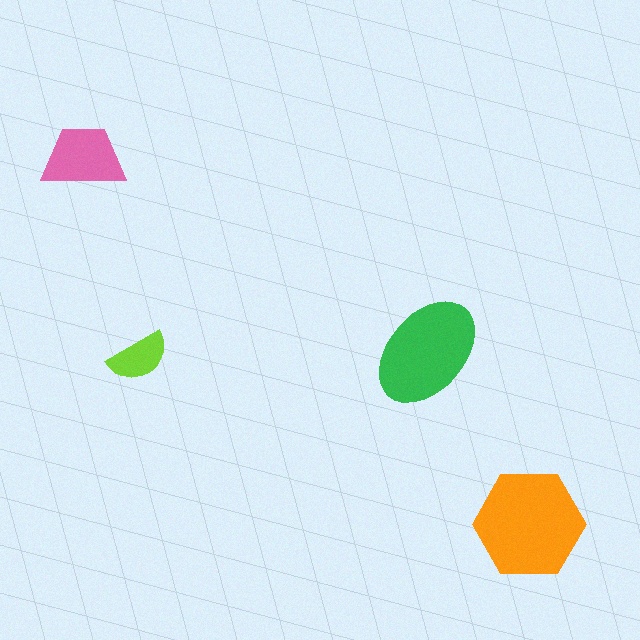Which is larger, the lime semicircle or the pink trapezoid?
The pink trapezoid.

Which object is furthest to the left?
The pink trapezoid is leftmost.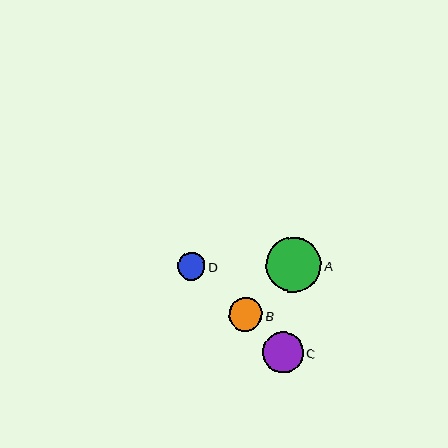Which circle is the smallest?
Circle D is the smallest with a size of approximately 28 pixels.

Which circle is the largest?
Circle A is the largest with a size of approximately 55 pixels.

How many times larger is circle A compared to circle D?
Circle A is approximately 2.0 times the size of circle D.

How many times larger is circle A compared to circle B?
Circle A is approximately 1.6 times the size of circle B.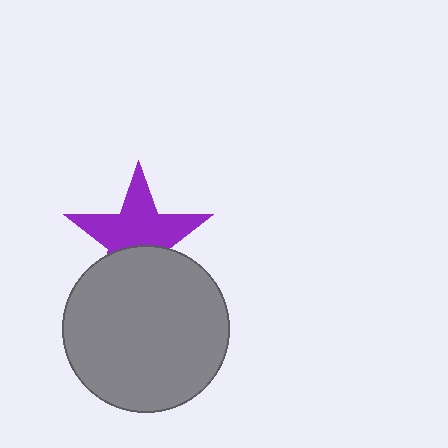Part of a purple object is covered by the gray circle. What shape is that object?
It is a star.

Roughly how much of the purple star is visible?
About half of it is visible (roughly 63%).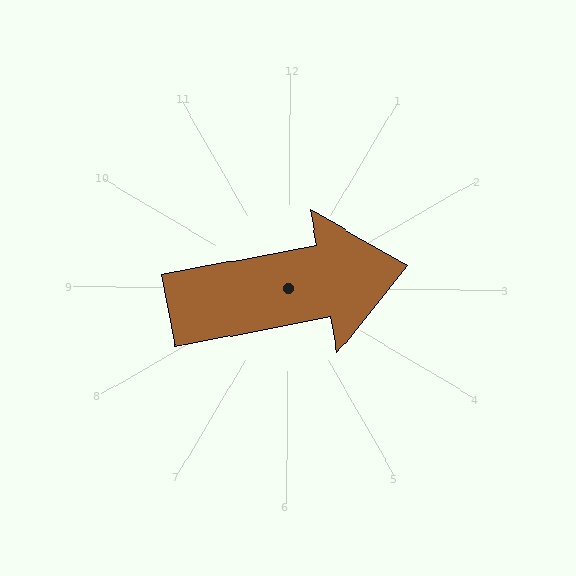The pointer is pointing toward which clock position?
Roughly 3 o'clock.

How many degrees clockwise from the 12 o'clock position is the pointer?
Approximately 79 degrees.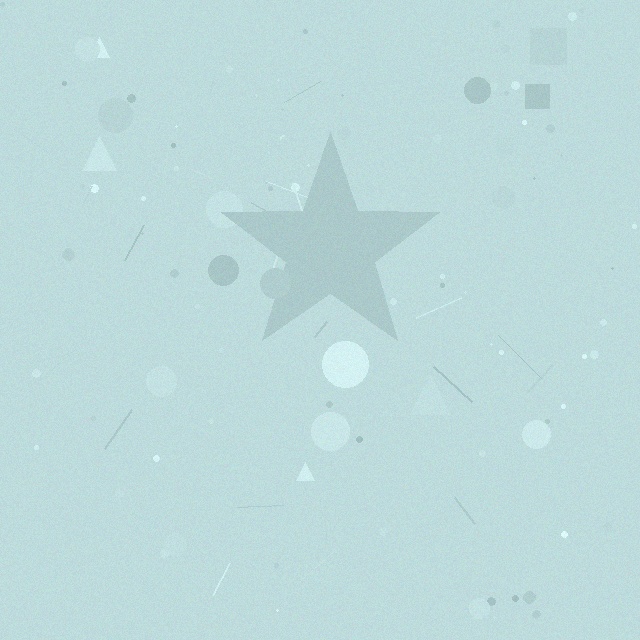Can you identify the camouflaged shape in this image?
The camouflaged shape is a star.